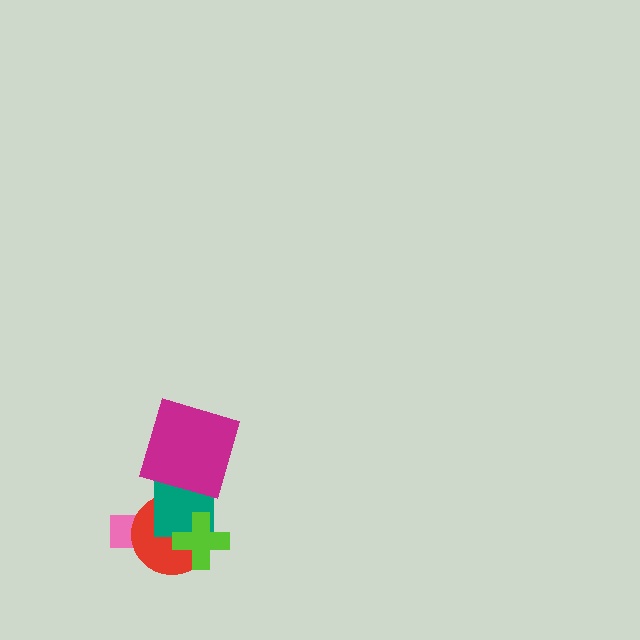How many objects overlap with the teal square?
3 objects overlap with the teal square.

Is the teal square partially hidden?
Yes, it is partially covered by another shape.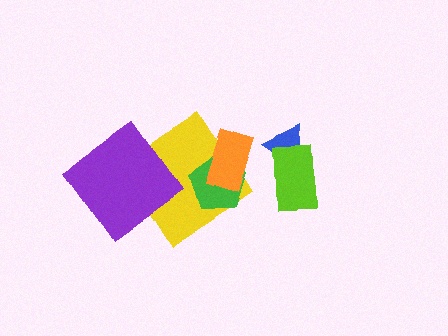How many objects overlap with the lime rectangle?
1 object overlaps with the lime rectangle.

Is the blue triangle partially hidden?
Yes, it is partially covered by another shape.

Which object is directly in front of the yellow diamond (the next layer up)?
The green pentagon is directly in front of the yellow diamond.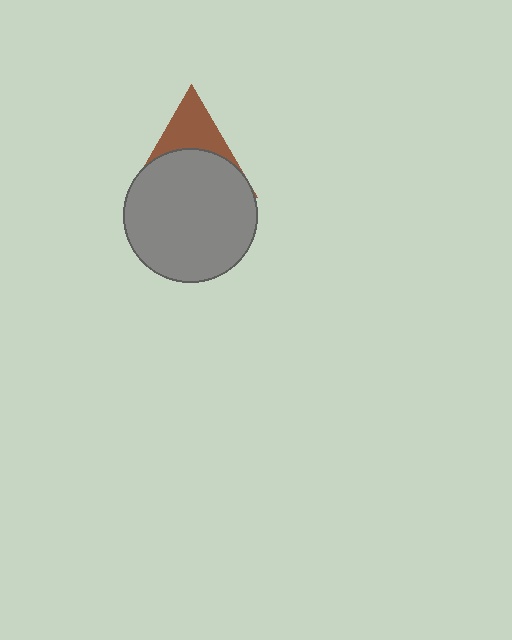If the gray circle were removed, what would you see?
You would see the complete brown triangle.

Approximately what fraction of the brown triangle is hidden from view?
Roughly 63% of the brown triangle is hidden behind the gray circle.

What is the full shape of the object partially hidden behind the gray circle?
The partially hidden object is a brown triangle.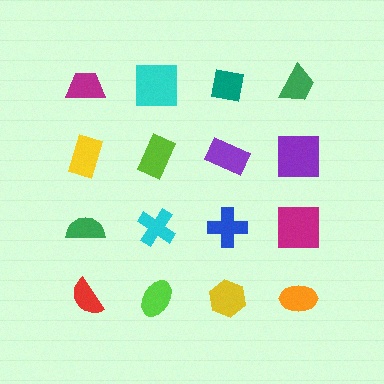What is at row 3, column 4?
A magenta square.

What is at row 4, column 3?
A yellow hexagon.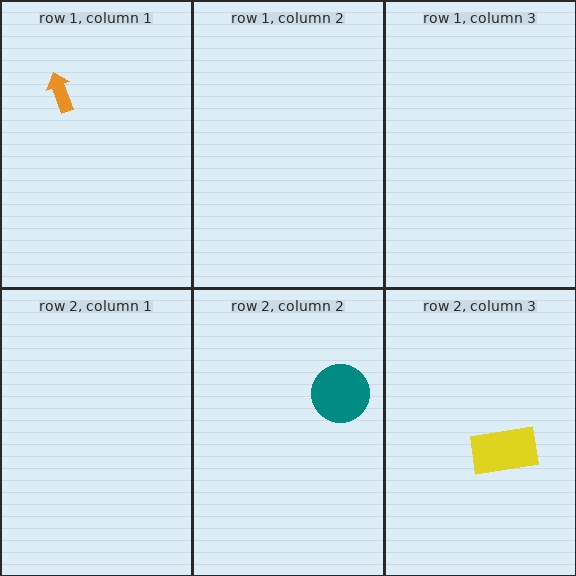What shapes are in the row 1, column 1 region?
The orange arrow.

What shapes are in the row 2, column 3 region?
The yellow rectangle.